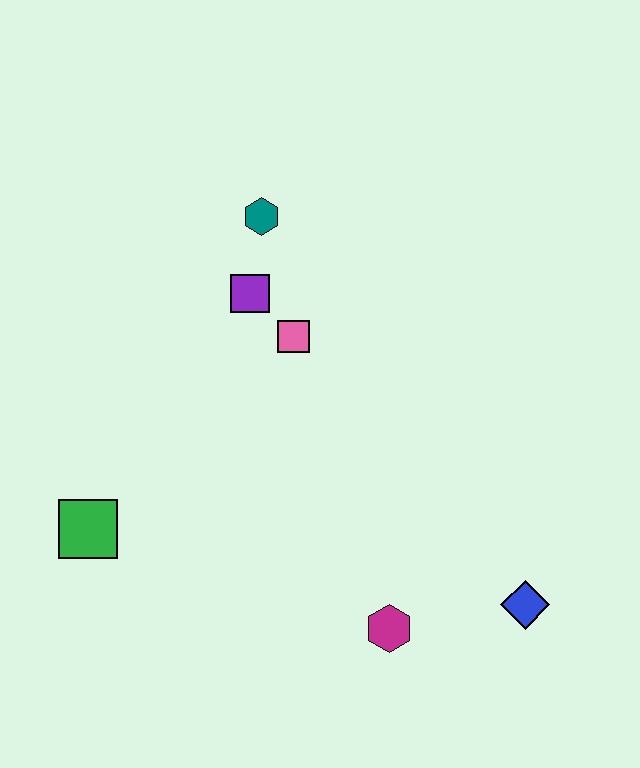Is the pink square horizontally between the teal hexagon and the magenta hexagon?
Yes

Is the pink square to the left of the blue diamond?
Yes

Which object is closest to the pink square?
The purple square is closest to the pink square.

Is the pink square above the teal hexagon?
No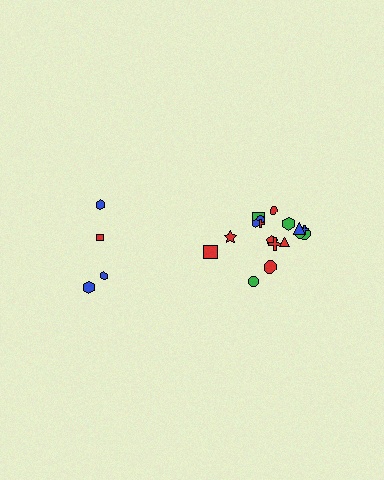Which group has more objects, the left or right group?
The right group.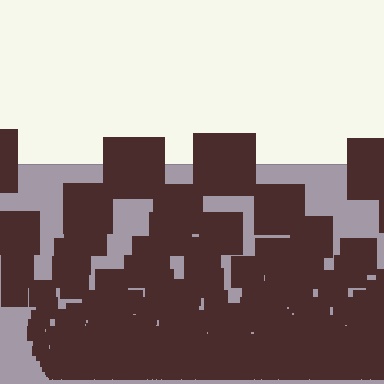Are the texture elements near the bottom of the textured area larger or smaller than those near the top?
Smaller. The gradient is inverted — elements near the bottom are smaller and denser.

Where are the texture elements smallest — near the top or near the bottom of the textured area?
Near the bottom.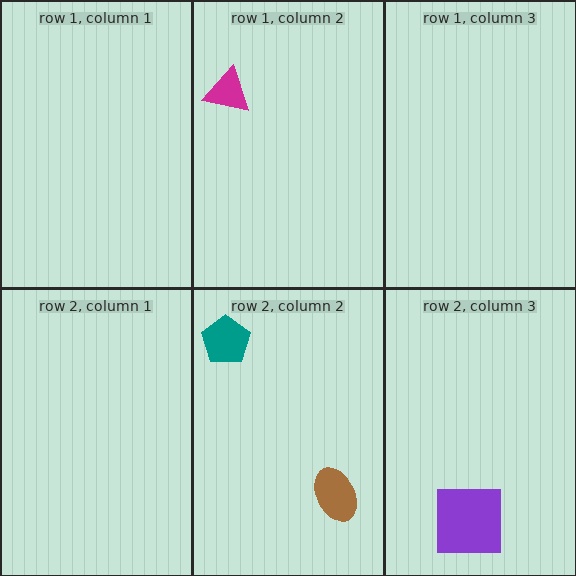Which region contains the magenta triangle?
The row 1, column 2 region.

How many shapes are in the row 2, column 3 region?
1.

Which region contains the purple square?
The row 2, column 3 region.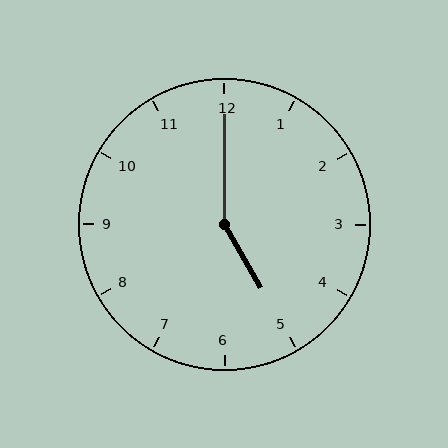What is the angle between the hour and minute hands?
Approximately 150 degrees.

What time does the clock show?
5:00.